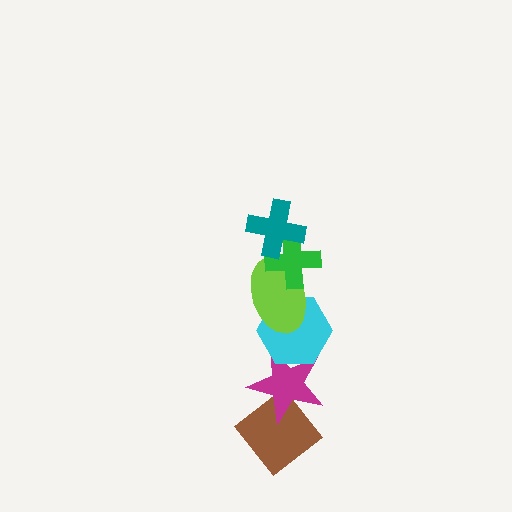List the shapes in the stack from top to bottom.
From top to bottom: the teal cross, the green cross, the lime ellipse, the cyan hexagon, the magenta star, the brown diamond.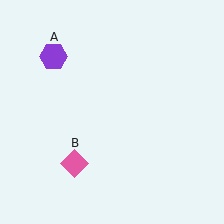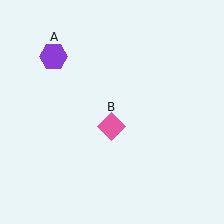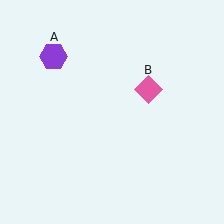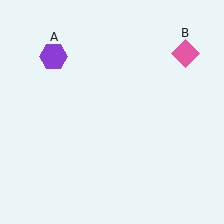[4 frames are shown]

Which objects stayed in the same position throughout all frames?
Purple hexagon (object A) remained stationary.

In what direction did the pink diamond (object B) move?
The pink diamond (object B) moved up and to the right.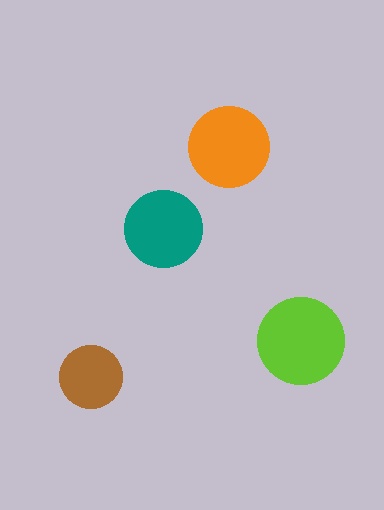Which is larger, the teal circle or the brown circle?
The teal one.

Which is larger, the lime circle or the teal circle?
The lime one.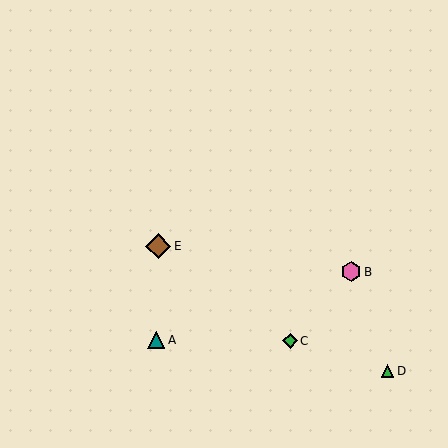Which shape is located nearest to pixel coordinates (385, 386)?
The green triangle (labeled D) at (387, 371) is nearest to that location.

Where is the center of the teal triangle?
The center of the teal triangle is at (156, 340).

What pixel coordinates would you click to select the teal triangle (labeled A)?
Click at (156, 340) to select the teal triangle A.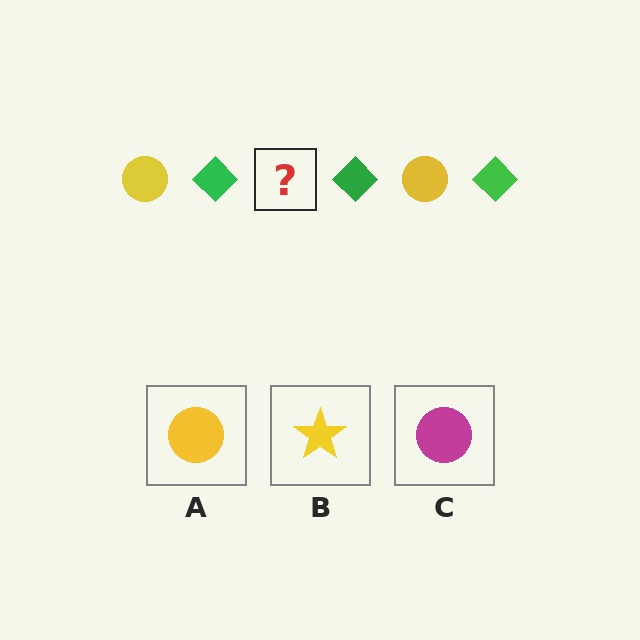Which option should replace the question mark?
Option A.